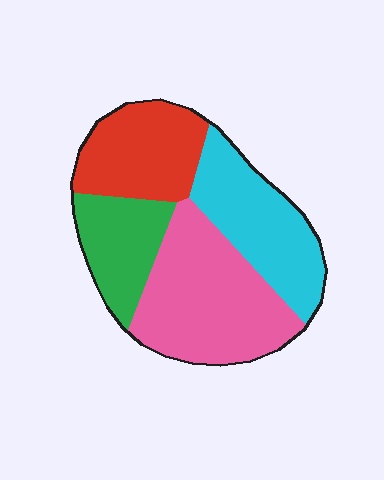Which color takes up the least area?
Green, at roughly 15%.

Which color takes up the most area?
Pink, at roughly 35%.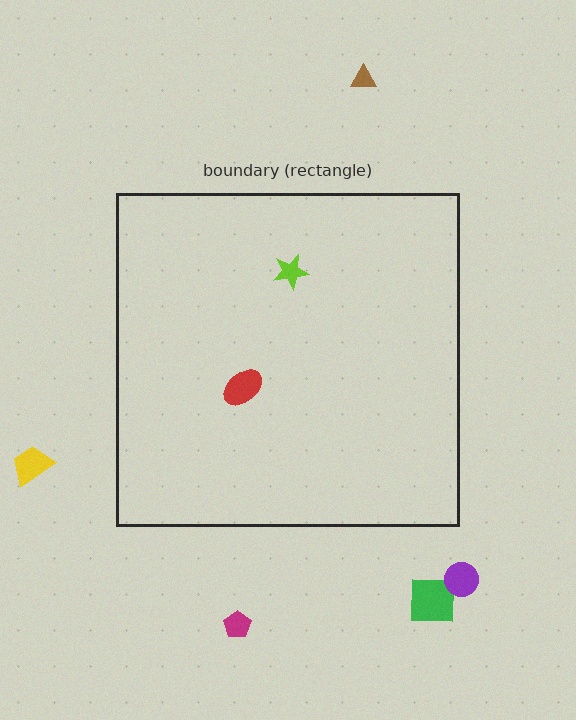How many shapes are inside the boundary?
2 inside, 5 outside.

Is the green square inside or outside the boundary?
Outside.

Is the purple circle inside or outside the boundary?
Outside.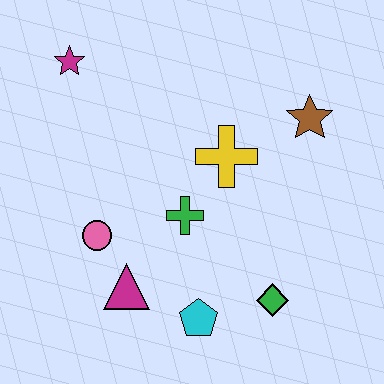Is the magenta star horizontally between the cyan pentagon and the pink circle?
No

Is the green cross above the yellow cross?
No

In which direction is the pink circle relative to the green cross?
The pink circle is to the left of the green cross.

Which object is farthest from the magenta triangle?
The brown star is farthest from the magenta triangle.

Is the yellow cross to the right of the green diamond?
No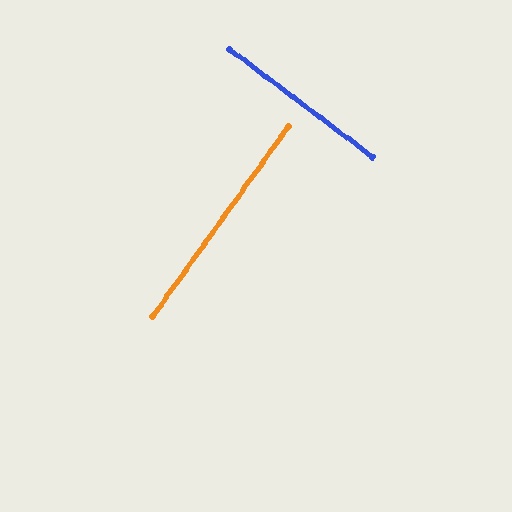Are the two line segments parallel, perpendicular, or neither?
Perpendicular — they meet at approximately 88°.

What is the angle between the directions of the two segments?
Approximately 88 degrees.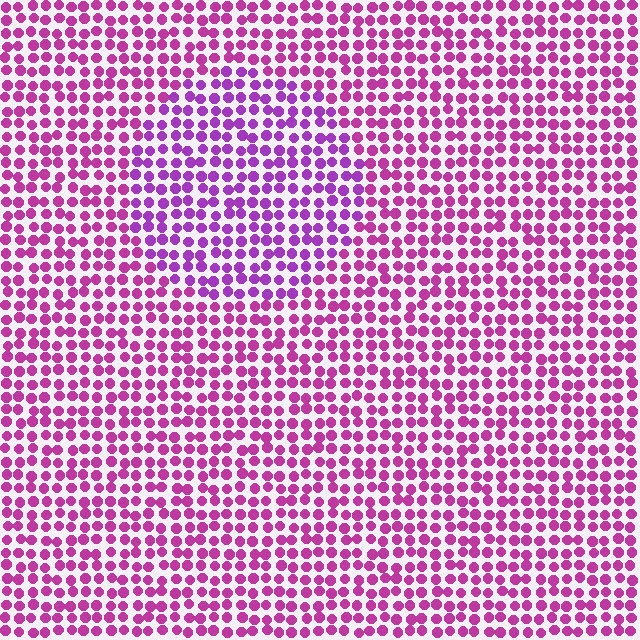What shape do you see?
I see a circle.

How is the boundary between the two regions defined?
The boundary is defined purely by a slight shift in hue (about 25 degrees). Spacing, size, and orientation are identical on both sides.